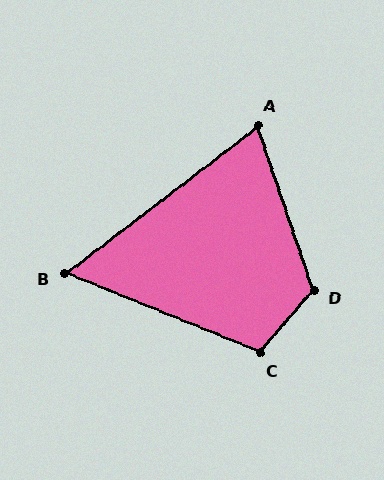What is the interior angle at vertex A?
Approximately 71 degrees (acute).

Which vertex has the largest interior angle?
D, at approximately 121 degrees.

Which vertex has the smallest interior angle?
B, at approximately 59 degrees.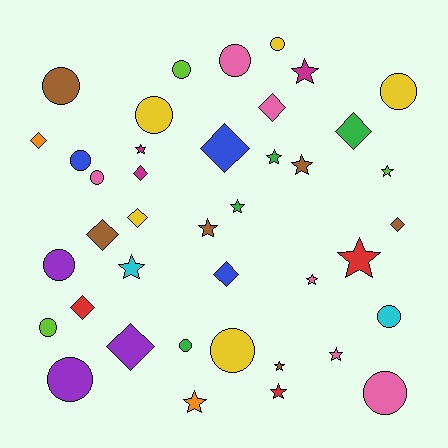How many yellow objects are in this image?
There are 5 yellow objects.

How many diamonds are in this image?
There are 11 diamonds.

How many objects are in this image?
There are 40 objects.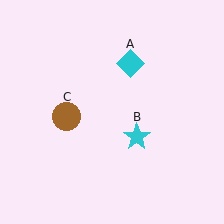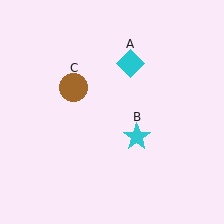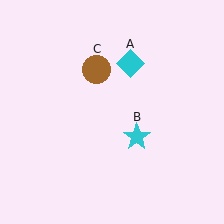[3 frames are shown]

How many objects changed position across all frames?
1 object changed position: brown circle (object C).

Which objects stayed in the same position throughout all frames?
Cyan diamond (object A) and cyan star (object B) remained stationary.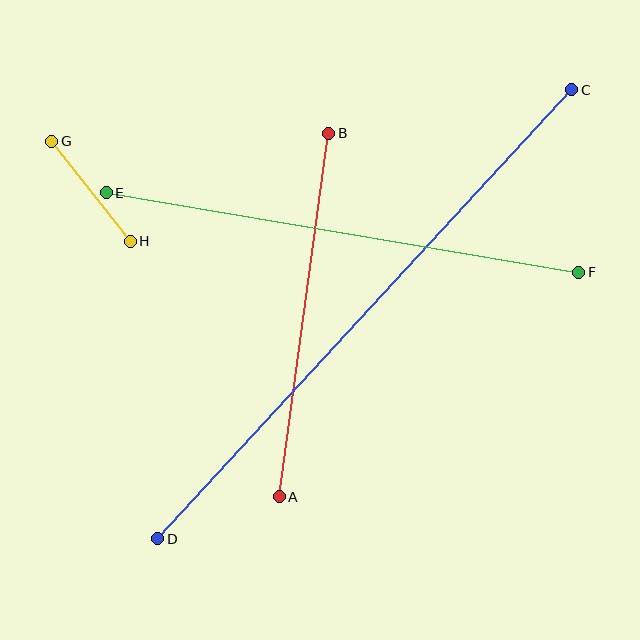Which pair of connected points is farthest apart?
Points C and D are farthest apart.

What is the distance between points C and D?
The distance is approximately 611 pixels.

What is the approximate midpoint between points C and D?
The midpoint is at approximately (365, 314) pixels.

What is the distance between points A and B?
The distance is approximately 367 pixels.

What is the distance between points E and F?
The distance is approximately 479 pixels.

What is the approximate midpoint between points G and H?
The midpoint is at approximately (91, 191) pixels.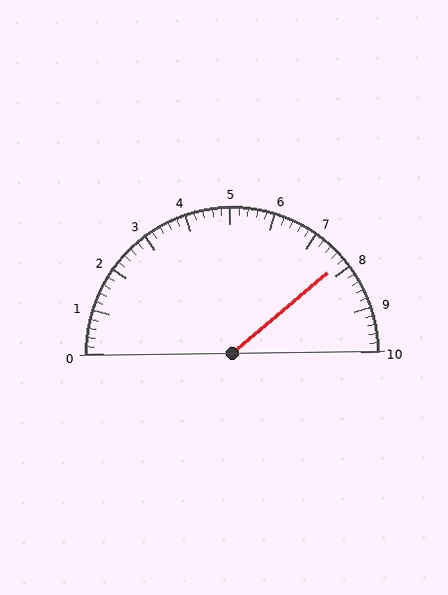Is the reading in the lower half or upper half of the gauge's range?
The reading is in the upper half of the range (0 to 10).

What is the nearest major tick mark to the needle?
The nearest major tick mark is 8.